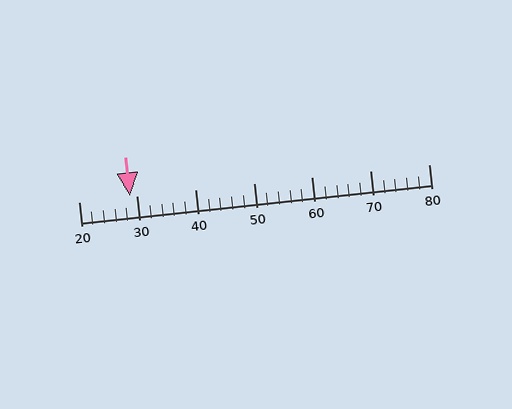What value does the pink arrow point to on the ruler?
The pink arrow points to approximately 29.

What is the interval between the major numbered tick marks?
The major tick marks are spaced 10 units apart.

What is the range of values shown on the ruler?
The ruler shows values from 20 to 80.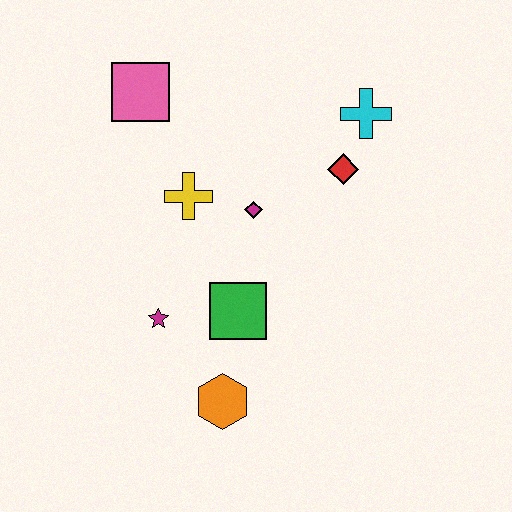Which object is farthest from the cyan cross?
The orange hexagon is farthest from the cyan cross.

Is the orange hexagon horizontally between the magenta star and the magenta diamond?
Yes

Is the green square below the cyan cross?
Yes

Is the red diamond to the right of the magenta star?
Yes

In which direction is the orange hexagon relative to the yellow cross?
The orange hexagon is below the yellow cross.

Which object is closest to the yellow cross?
The magenta diamond is closest to the yellow cross.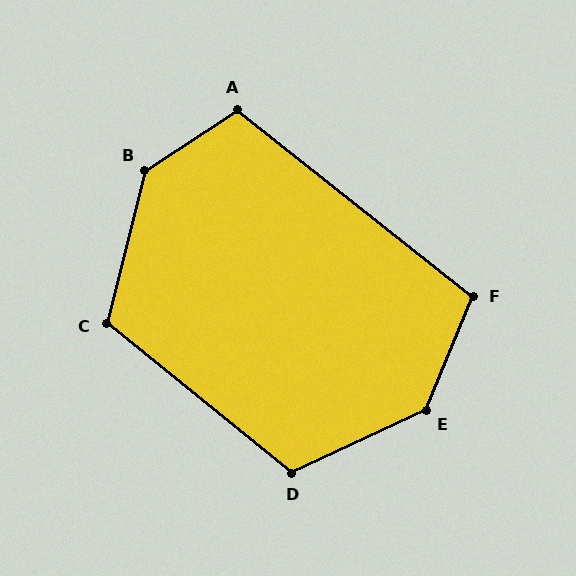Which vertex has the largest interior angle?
B, at approximately 137 degrees.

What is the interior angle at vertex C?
Approximately 115 degrees (obtuse).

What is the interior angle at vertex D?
Approximately 116 degrees (obtuse).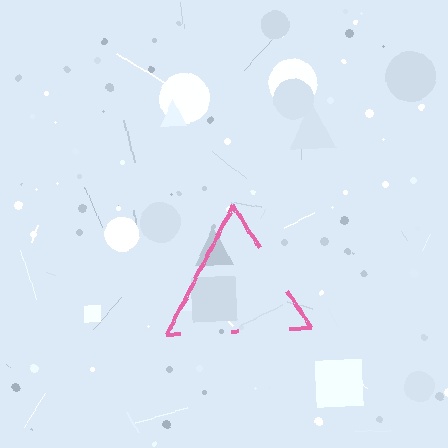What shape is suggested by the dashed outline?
The dashed outline suggests a triangle.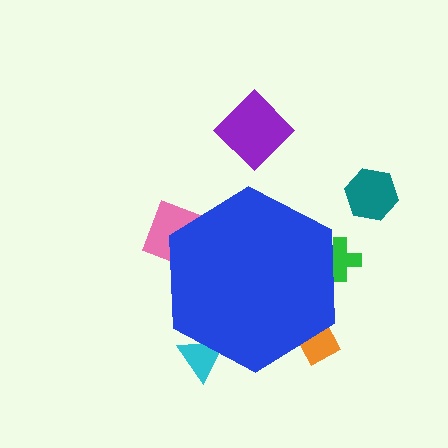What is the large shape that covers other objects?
A blue hexagon.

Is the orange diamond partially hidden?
Yes, the orange diamond is partially hidden behind the blue hexagon.